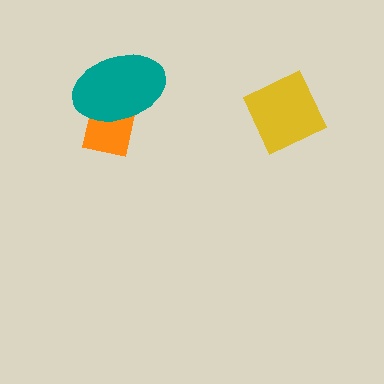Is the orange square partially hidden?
Yes, it is partially covered by another shape.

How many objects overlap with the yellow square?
0 objects overlap with the yellow square.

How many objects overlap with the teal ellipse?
1 object overlaps with the teal ellipse.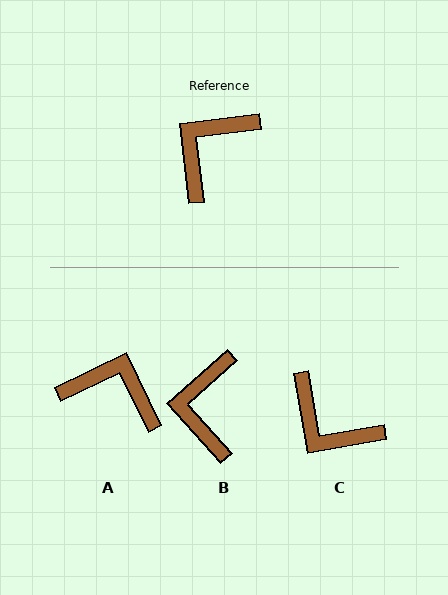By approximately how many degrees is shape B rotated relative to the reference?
Approximately 35 degrees counter-clockwise.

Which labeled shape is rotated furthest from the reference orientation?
C, about 93 degrees away.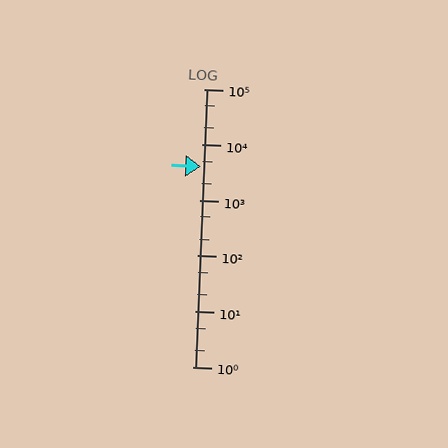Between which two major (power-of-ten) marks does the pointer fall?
The pointer is between 1000 and 10000.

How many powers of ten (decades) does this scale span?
The scale spans 5 decades, from 1 to 100000.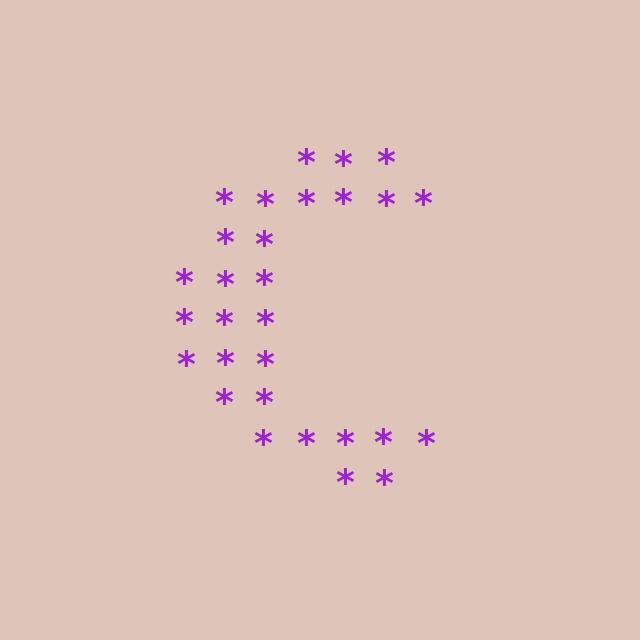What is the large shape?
The large shape is the letter C.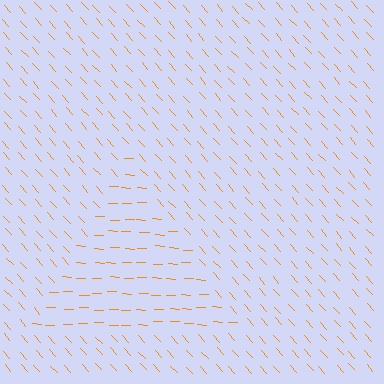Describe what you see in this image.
The image is filled with small orange line segments. A triangle region in the image has lines oriented differently from the surrounding lines, creating a visible texture boundary.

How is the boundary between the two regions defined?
The boundary is defined purely by a change in line orientation (approximately 45 degrees difference). All lines are the same color and thickness.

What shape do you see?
I see a triangle.